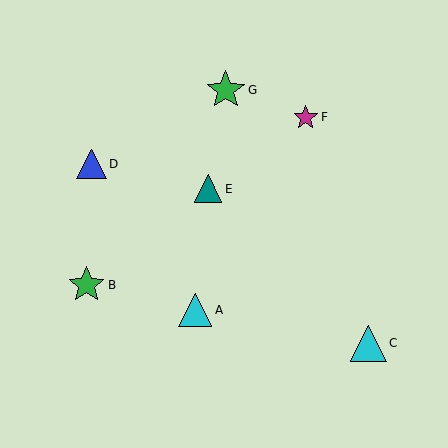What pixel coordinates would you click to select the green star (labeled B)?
Click at (87, 285) to select the green star B.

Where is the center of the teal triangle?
The center of the teal triangle is at (208, 189).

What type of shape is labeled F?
Shape F is a magenta star.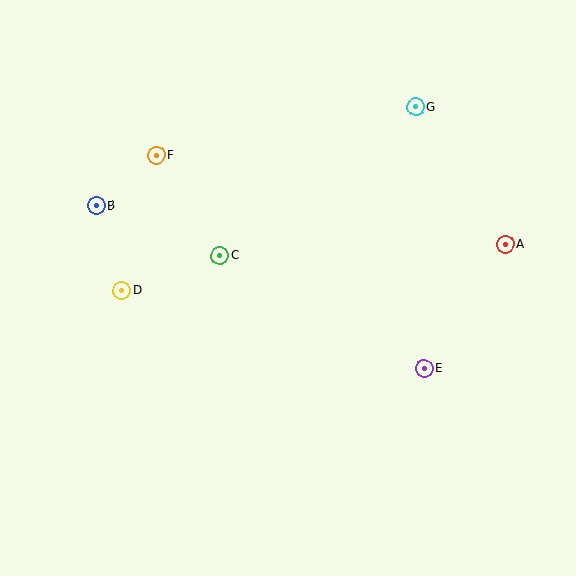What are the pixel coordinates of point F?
Point F is at (156, 155).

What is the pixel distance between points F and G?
The distance between F and G is 264 pixels.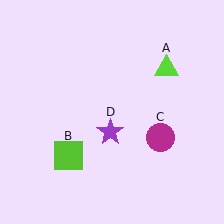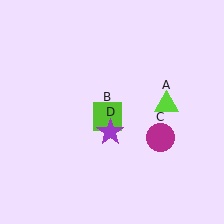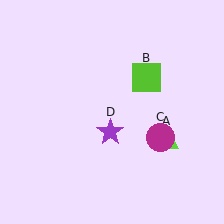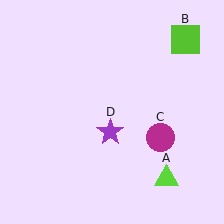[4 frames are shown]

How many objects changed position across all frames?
2 objects changed position: lime triangle (object A), lime square (object B).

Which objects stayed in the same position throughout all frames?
Magenta circle (object C) and purple star (object D) remained stationary.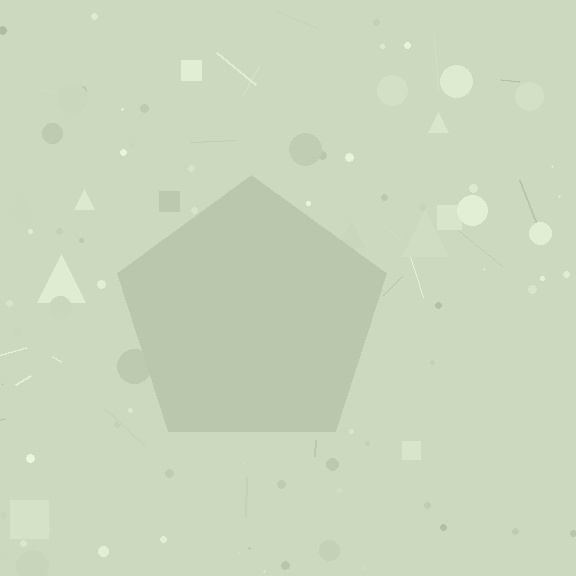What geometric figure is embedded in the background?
A pentagon is embedded in the background.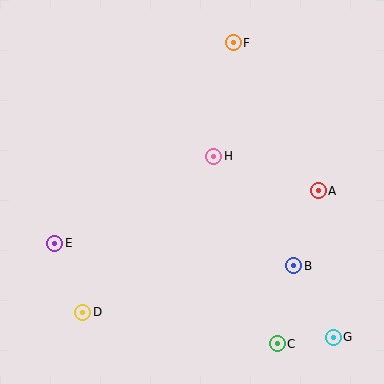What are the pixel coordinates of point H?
Point H is at (214, 156).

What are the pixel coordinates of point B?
Point B is at (294, 266).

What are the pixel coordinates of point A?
Point A is at (318, 191).